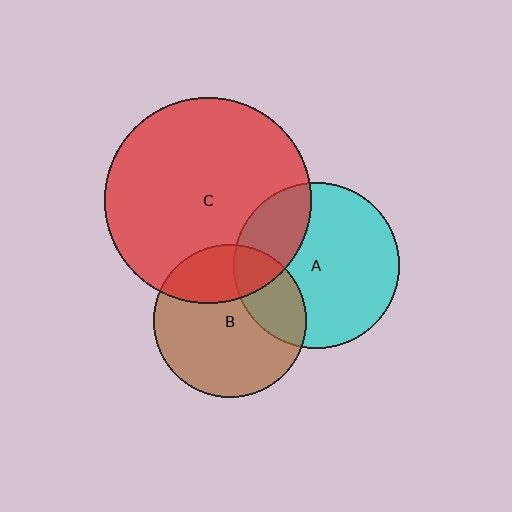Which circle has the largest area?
Circle C (red).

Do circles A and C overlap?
Yes.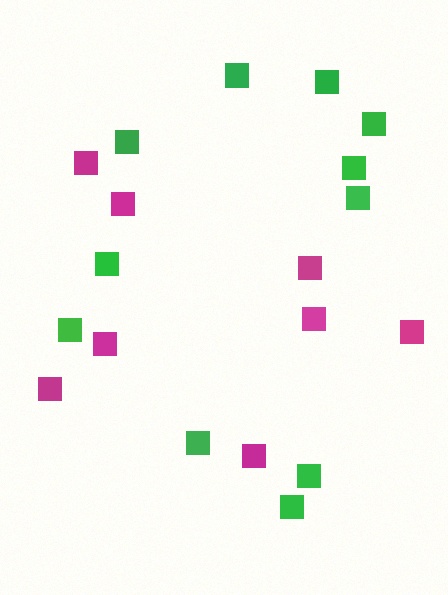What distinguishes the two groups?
There are 2 groups: one group of magenta squares (8) and one group of green squares (11).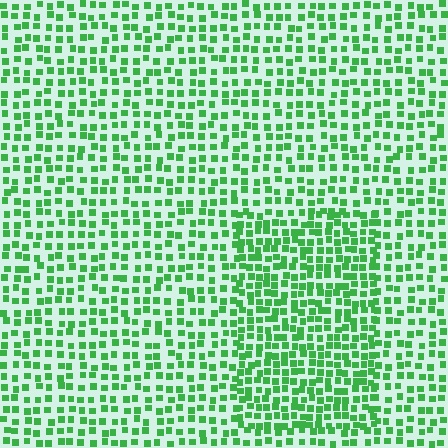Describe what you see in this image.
The image contains small green elements arranged at two different densities. A rectangle-shaped region is visible where the elements are more densely packed than the surrounding area.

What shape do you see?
I see a rectangle.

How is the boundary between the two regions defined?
The boundary is defined by a change in element density (approximately 1.6x ratio). All elements are the same color, size, and shape.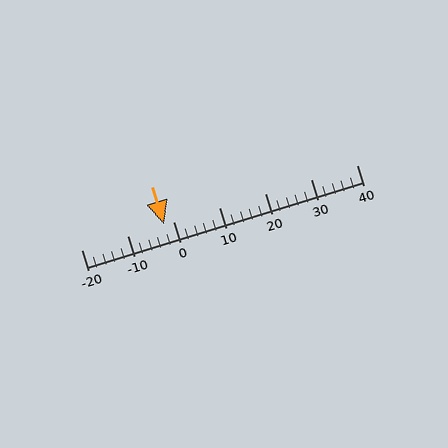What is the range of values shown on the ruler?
The ruler shows values from -20 to 40.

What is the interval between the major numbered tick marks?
The major tick marks are spaced 10 units apart.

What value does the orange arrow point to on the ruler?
The orange arrow points to approximately -2.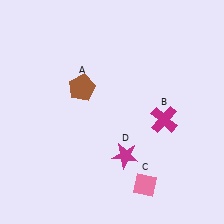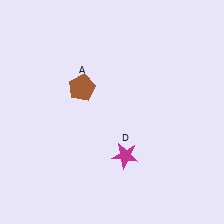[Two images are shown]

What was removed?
The magenta cross (B), the pink diamond (C) were removed in Image 2.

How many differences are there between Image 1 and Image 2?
There are 2 differences between the two images.